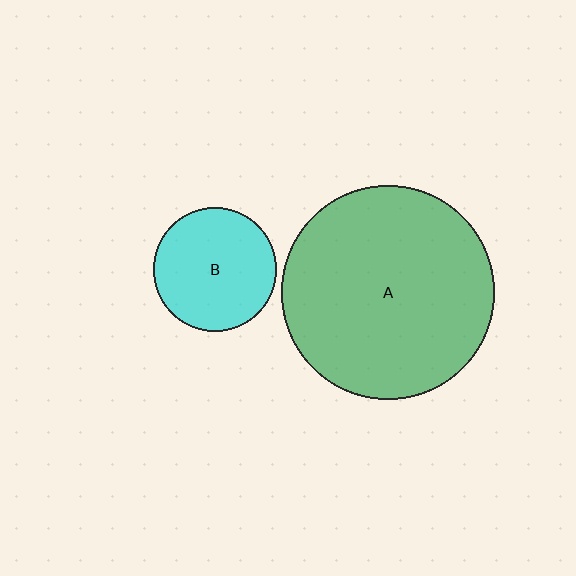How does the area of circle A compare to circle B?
Approximately 3.0 times.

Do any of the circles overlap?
No, none of the circles overlap.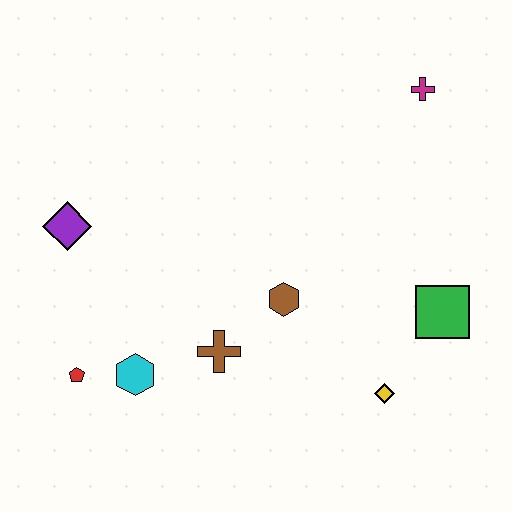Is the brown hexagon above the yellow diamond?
Yes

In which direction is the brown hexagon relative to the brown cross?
The brown hexagon is to the right of the brown cross.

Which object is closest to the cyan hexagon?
The red pentagon is closest to the cyan hexagon.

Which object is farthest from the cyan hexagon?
The magenta cross is farthest from the cyan hexagon.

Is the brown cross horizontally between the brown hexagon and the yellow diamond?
No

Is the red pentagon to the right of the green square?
No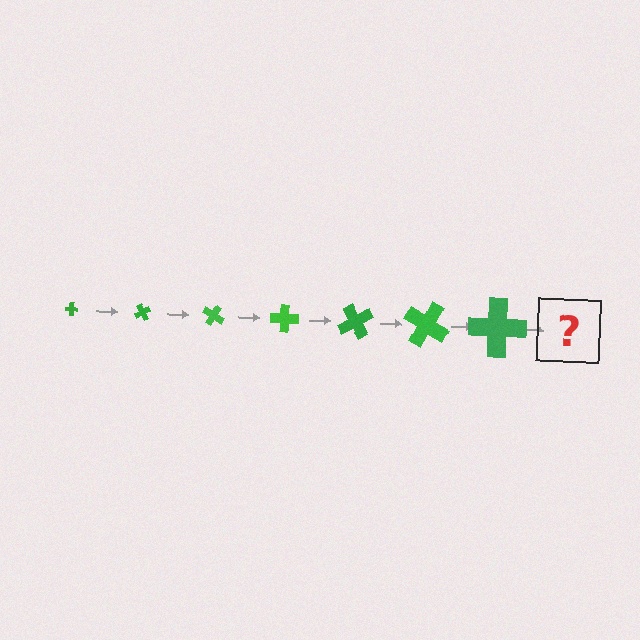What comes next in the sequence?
The next element should be a cross, larger than the previous one and rotated 420 degrees from the start.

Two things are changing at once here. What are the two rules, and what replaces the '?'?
The two rules are that the cross grows larger each step and it rotates 60 degrees each step. The '?' should be a cross, larger than the previous one and rotated 420 degrees from the start.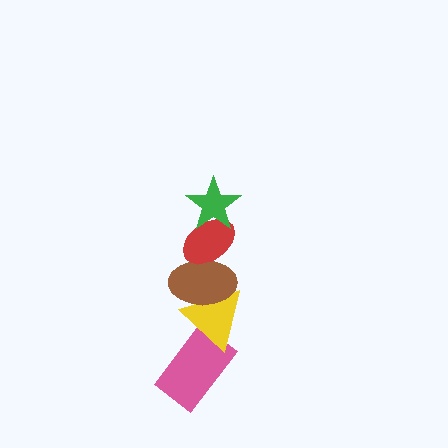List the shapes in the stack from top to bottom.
From top to bottom: the green star, the red ellipse, the brown ellipse, the yellow triangle, the pink rectangle.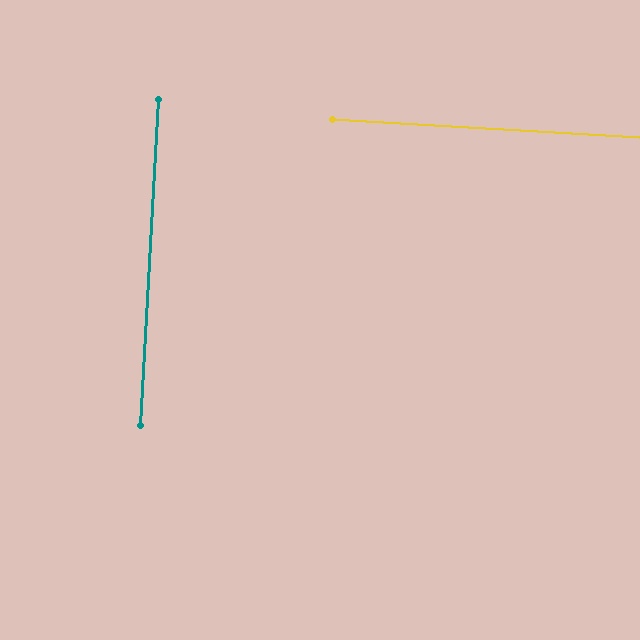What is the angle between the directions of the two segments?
Approximately 90 degrees.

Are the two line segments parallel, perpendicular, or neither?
Perpendicular — they meet at approximately 90°.